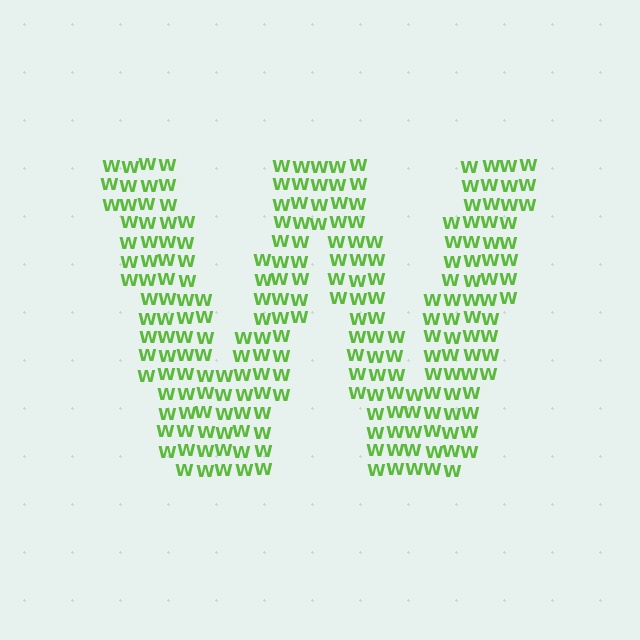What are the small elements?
The small elements are letter W's.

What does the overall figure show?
The overall figure shows the letter W.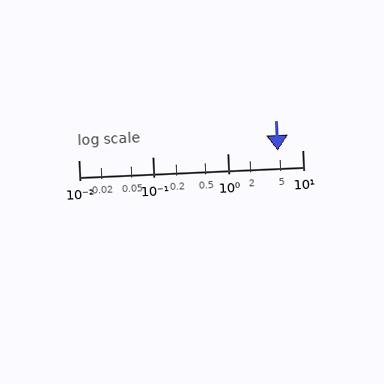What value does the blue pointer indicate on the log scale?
The pointer indicates approximately 4.7.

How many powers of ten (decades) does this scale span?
The scale spans 3 decades, from 0.01 to 10.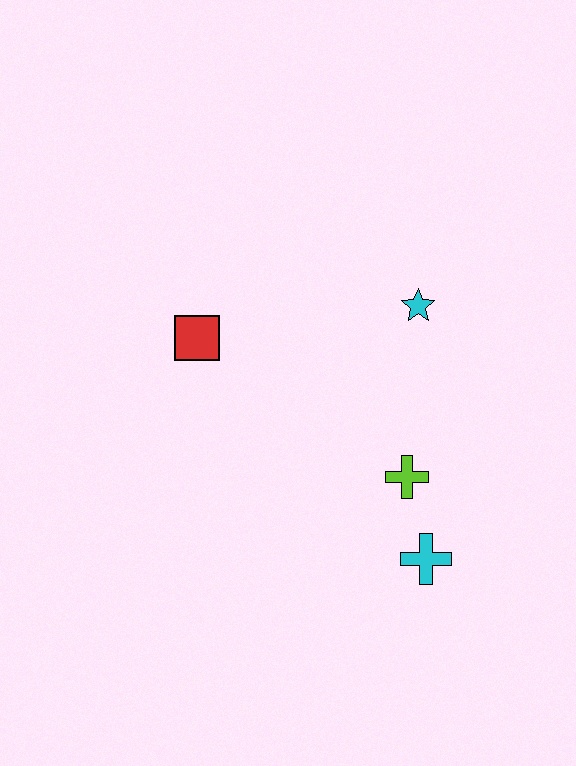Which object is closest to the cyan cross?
The lime cross is closest to the cyan cross.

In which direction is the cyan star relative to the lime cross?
The cyan star is above the lime cross.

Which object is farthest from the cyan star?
The cyan cross is farthest from the cyan star.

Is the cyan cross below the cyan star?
Yes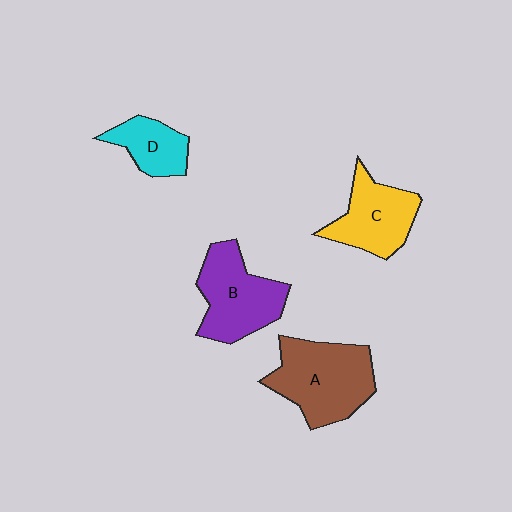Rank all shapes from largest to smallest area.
From largest to smallest: A (brown), B (purple), C (yellow), D (cyan).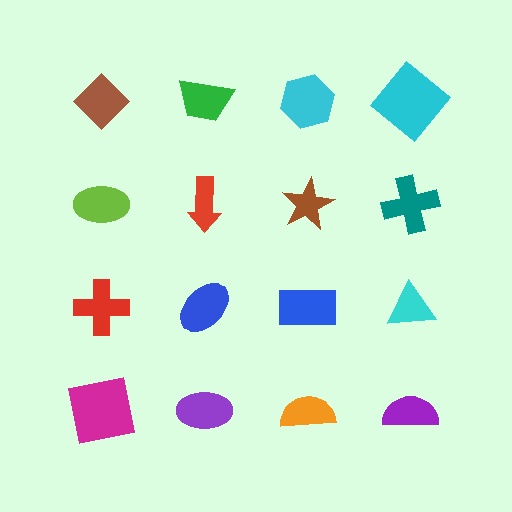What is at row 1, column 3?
A cyan hexagon.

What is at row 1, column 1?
A brown diamond.